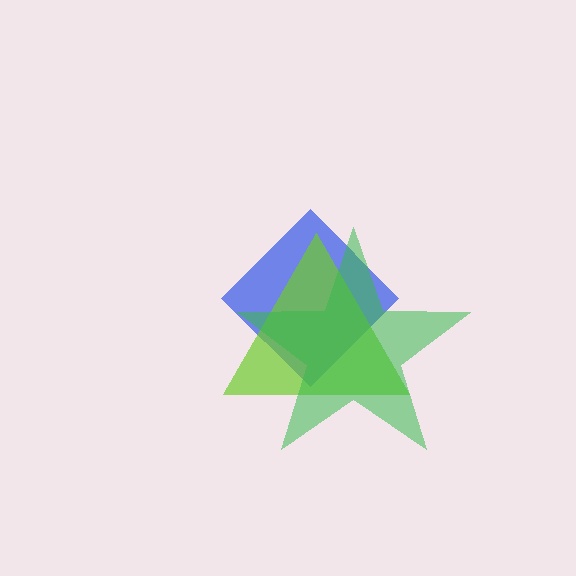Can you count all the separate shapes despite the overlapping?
Yes, there are 3 separate shapes.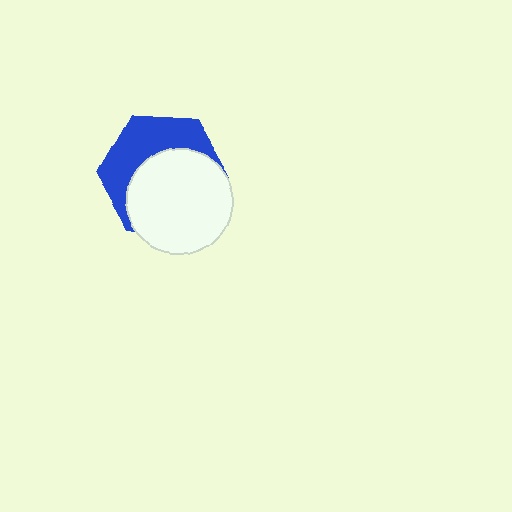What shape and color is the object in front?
The object in front is a white circle.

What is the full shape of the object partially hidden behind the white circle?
The partially hidden object is a blue hexagon.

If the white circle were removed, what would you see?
You would see the complete blue hexagon.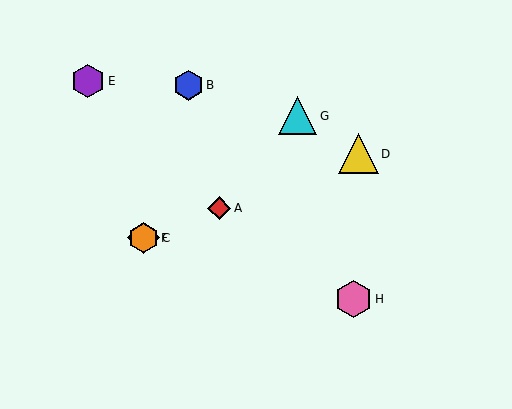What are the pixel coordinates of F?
Object F is at (143, 238).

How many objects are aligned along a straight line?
4 objects (A, C, D, F) are aligned along a straight line.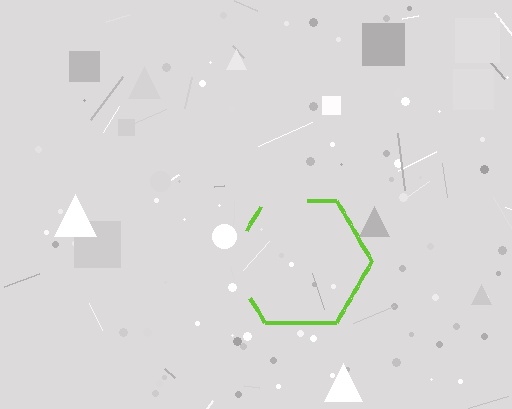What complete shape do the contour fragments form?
The contour fragments form a hexagon.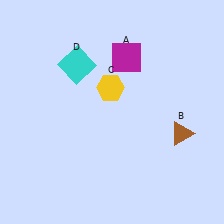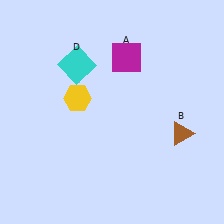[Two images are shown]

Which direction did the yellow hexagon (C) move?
The yellow hexagon (C) moved left.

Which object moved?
The yellow hexagon (C) moved left.